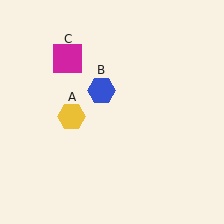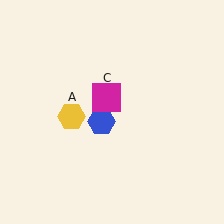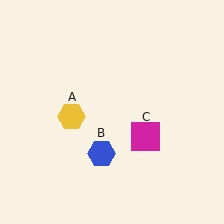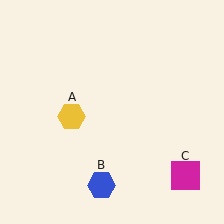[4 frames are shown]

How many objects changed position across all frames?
2 objects changed position: blue hexagon (object B), magenta square (object C).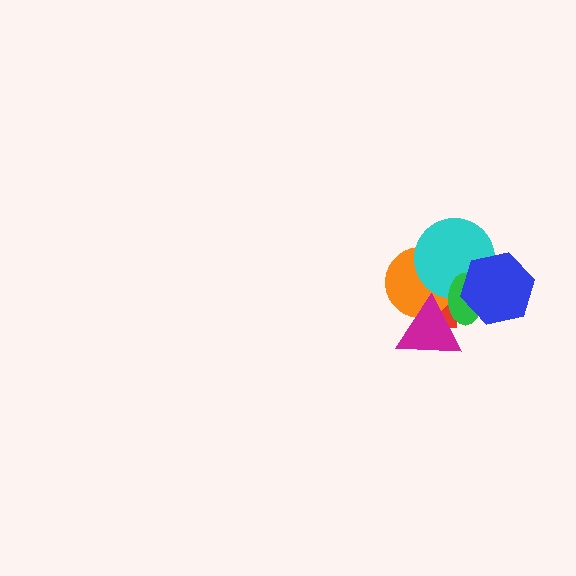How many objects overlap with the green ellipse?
5 objects overlap with the green ellipse.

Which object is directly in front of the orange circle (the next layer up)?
The cyan circle is directly in front of the orange circle.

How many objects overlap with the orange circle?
4 objects overlap with the orange circle.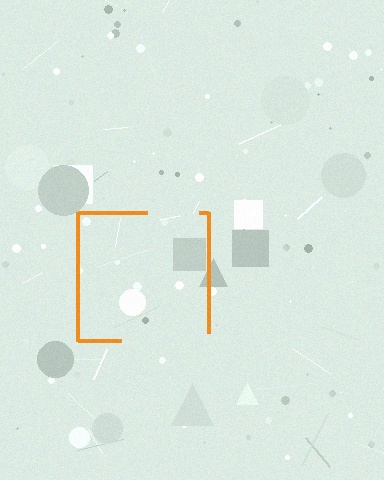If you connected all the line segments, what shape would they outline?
They would outline a square.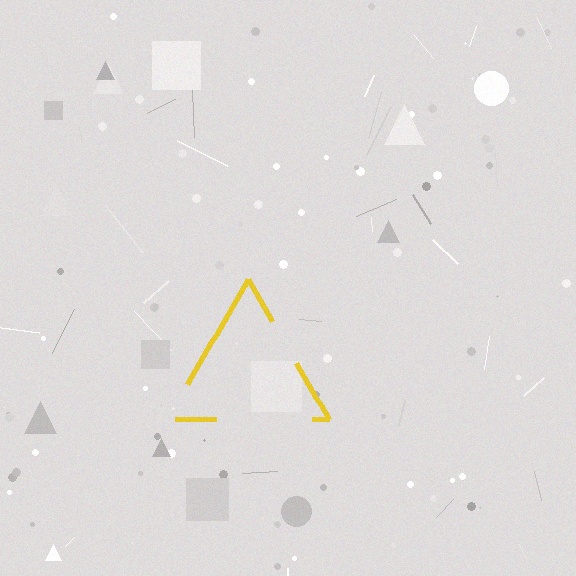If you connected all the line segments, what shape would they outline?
They would outline a triangle.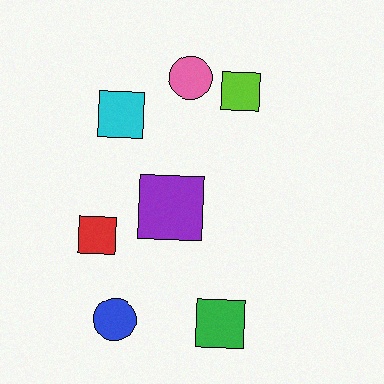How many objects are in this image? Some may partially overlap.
There are 7 objects.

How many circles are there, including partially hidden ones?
There are 2 circles.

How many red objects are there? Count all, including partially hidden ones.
There is 1 red object.